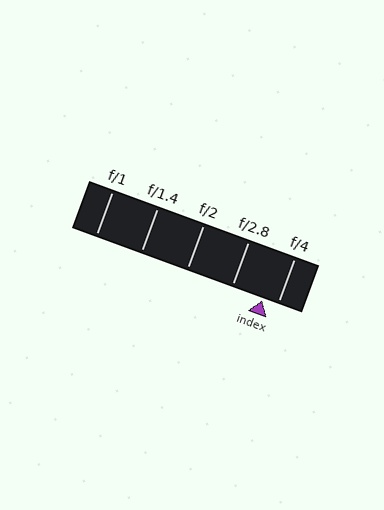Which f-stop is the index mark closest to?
The index mark is closest to f/4.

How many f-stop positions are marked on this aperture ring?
There are 5 f-stop positions marked.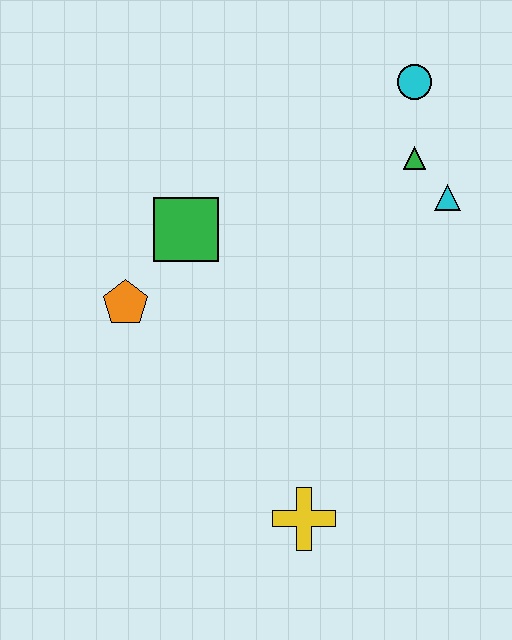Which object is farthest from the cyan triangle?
The yellow cross is farthest from the cyan triangle.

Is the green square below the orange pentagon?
No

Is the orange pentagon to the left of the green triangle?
Yes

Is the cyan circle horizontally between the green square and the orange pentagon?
No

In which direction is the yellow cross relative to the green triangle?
The yellow cross is below the green triangle.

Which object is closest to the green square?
The orange pentagon is closest to the green square.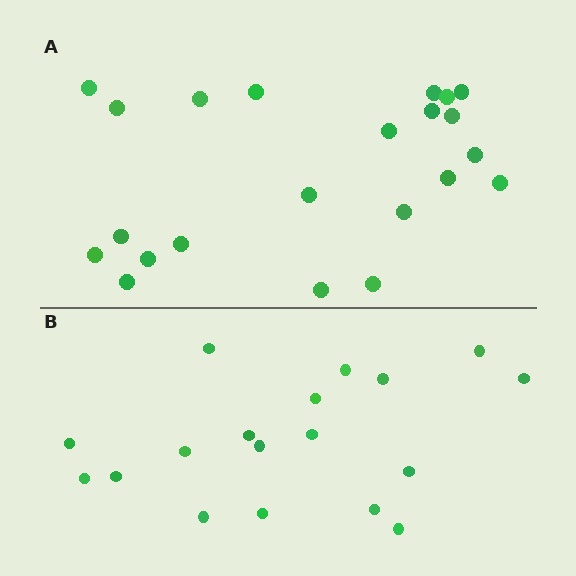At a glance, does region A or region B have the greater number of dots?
Region A (the top region) has more dots.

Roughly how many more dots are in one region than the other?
Region A has about 4 more dots than region B.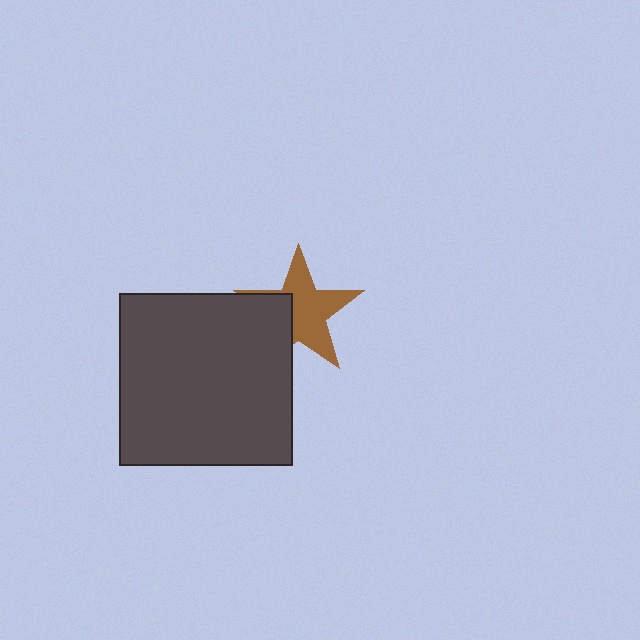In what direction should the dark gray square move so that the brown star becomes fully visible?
The dark gray square should move left. That is the shortest direction to clear the overlap and leave the brown star fully visible.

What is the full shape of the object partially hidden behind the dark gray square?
The partially hidden object is a brown star.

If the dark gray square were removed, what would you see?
You would see the complete brown star.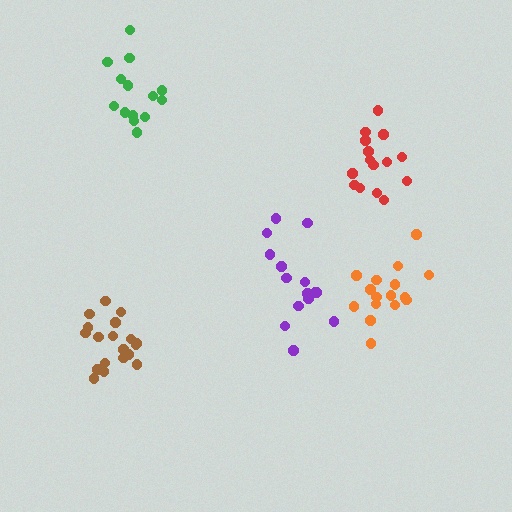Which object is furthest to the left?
The brown cluster is leftmost.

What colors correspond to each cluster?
The clusters are colored: purple, brown, red, green, orange.